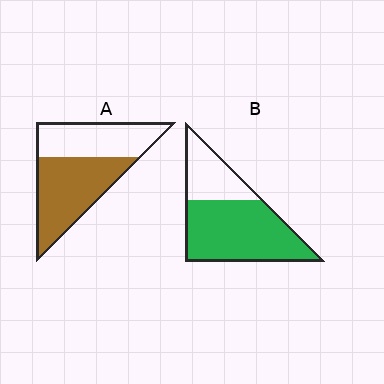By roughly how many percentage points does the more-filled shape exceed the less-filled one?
By roughly 10 percentage points (B over A).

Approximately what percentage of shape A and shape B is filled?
A is approximately 55% and B is approximately 70%.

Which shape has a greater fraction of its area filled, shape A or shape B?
Shape B.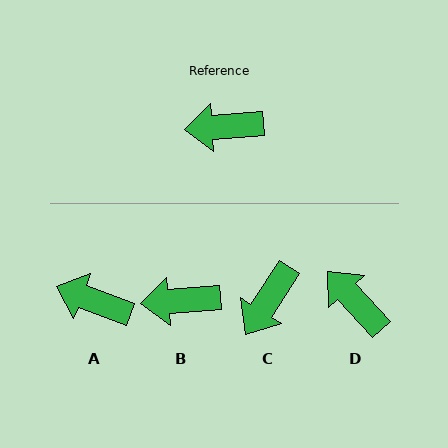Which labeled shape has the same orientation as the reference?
B.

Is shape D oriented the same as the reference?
No, it is off by about 51 degrees.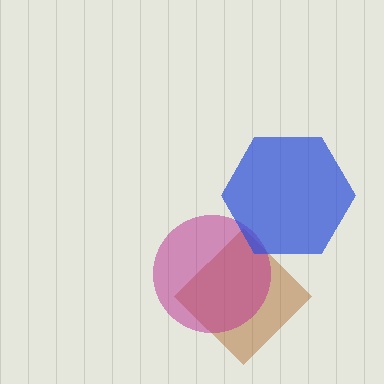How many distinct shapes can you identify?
There are 3 distinct shapes: a brown diamond, a magenta circle, a blue hexagon.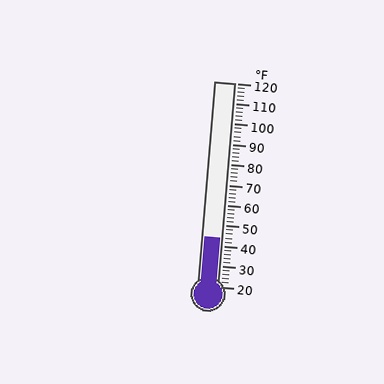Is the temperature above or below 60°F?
The temperature is below 60°F.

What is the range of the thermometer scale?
The thermometer scale ranges from 20°F to 120°F.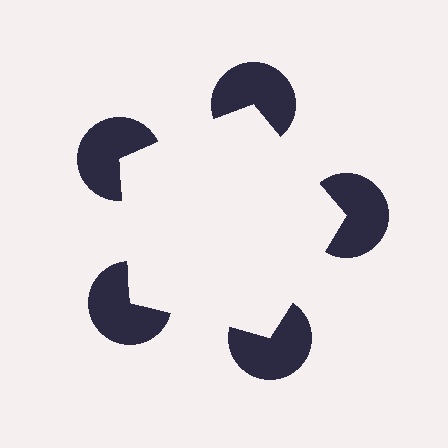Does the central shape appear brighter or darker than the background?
It typically appears slightly brighter than the background, even though no actual brightness change is drawn.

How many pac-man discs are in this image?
There are 5 — one at each vertex of the illusory pentagon.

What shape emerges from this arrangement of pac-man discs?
An illusory pentagon — its edges are inferred from the aligned wedge cuts in the pac-man discs, not physically drawn.